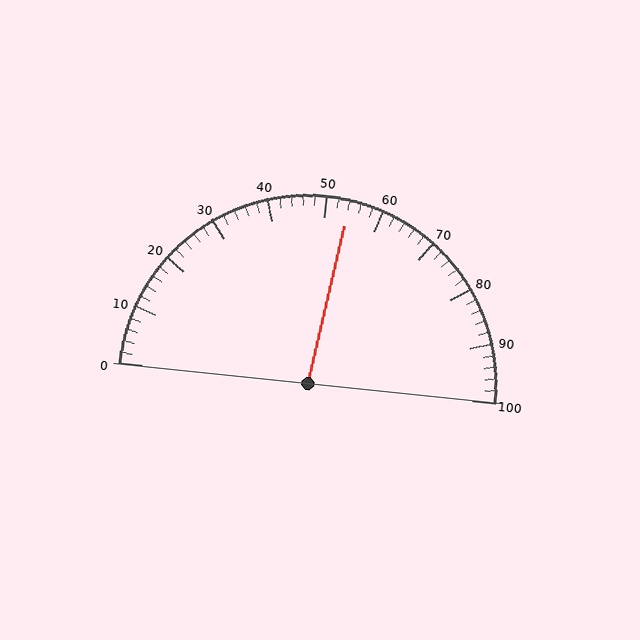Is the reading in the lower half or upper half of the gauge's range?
The reading is in the upper half of the range (0 to 100).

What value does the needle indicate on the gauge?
The needle indicates approximately 54.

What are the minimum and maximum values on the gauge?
The gauge ranges from 0 to 100.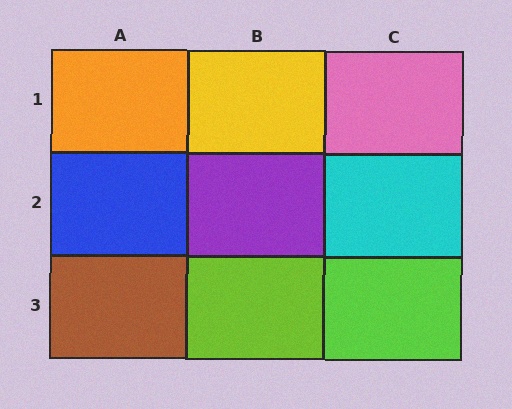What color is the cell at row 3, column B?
Lime.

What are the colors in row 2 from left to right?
Blue, purple, cyan.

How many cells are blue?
1 cell is blue.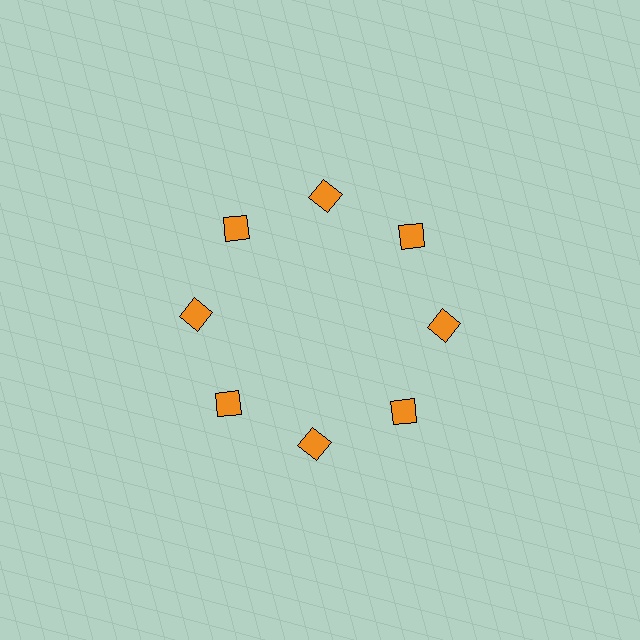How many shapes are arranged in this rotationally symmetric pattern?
There are 8 shapes, arranged in 8 groups of 1.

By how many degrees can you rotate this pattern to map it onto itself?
The pattern maps onto itself every 45 degrees of rotation.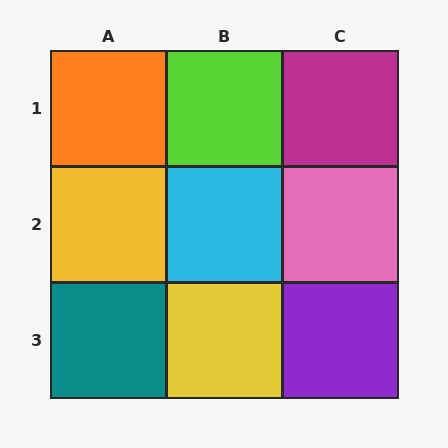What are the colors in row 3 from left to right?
Teal, yellow, purple.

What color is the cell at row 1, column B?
Lime.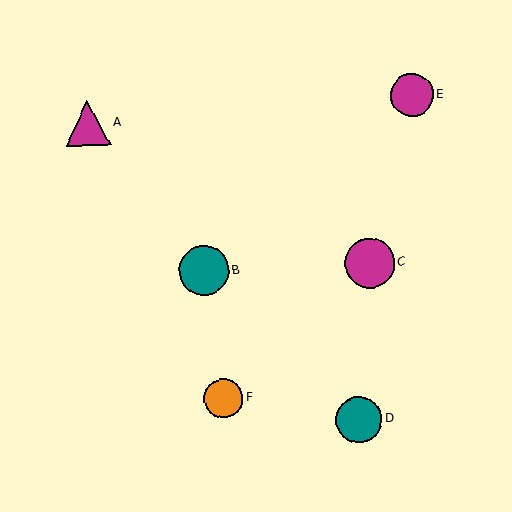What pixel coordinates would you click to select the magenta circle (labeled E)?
Click at (412, 95) to select the magenta circle E.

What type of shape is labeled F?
Shape F is an orange circle.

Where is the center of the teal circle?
The center of the teal circle is at (359, 419).